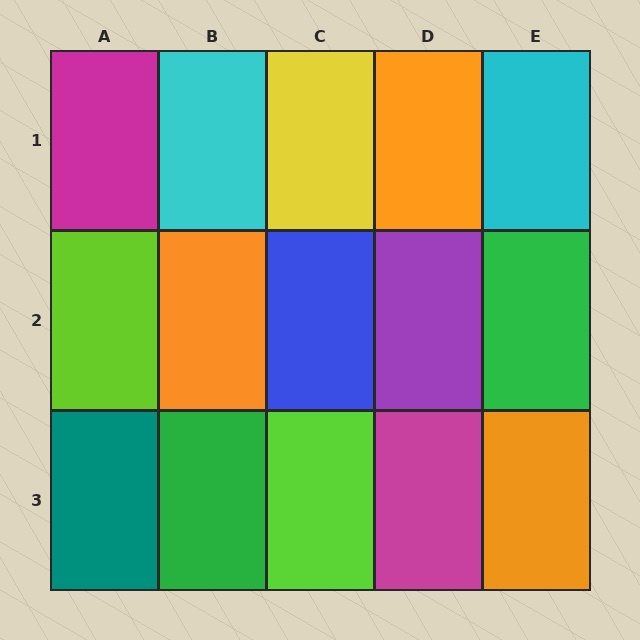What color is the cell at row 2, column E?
Green.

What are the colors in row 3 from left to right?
Teal, green, lime, magenta, orange.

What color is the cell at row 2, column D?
Purple.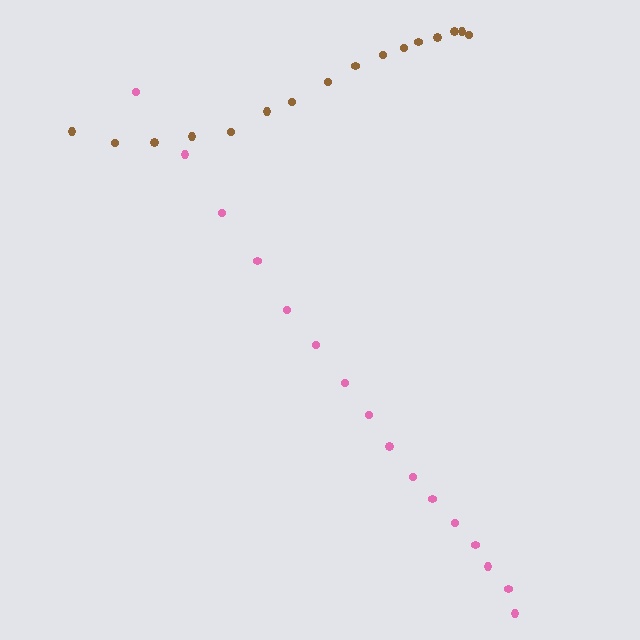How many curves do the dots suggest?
There are 2 distinct paths.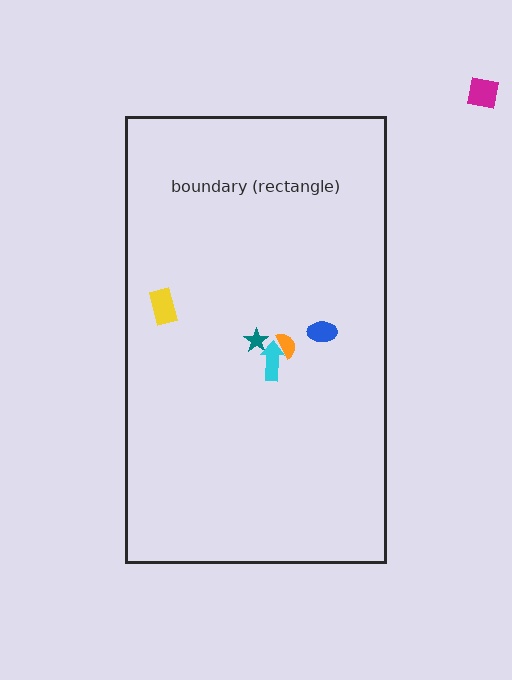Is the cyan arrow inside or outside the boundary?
Inside.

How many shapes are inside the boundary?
5 inside, 1 outside.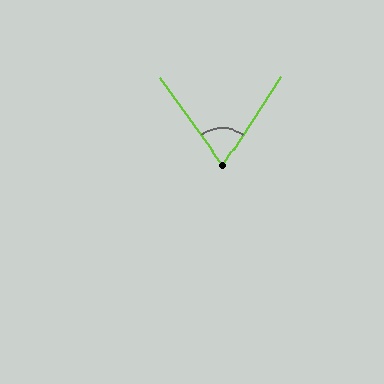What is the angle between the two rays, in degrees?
Approximately 69 degrees.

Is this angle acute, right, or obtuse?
It is acute.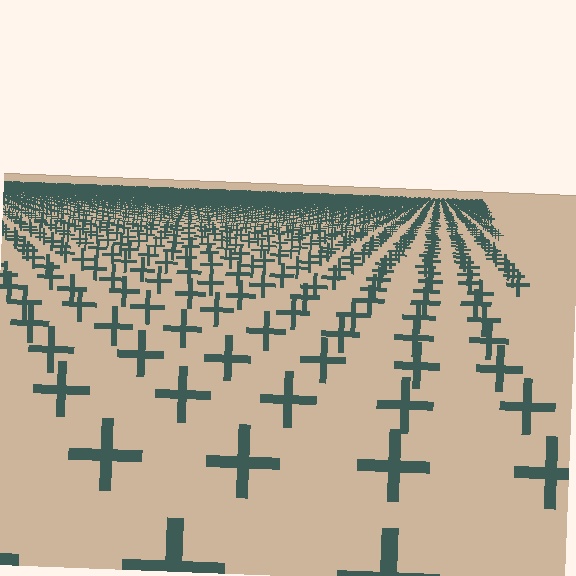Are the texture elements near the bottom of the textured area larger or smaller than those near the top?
Larger. Near the bottom, elements are closer to the viewer and appear at a bigger on-screen size.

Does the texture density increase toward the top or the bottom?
Density increases toward the top.